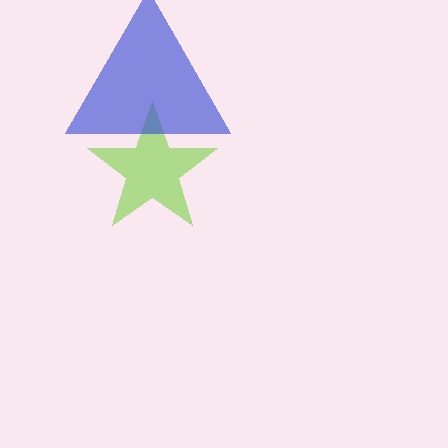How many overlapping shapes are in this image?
There are 2 overlapping shapes in the image.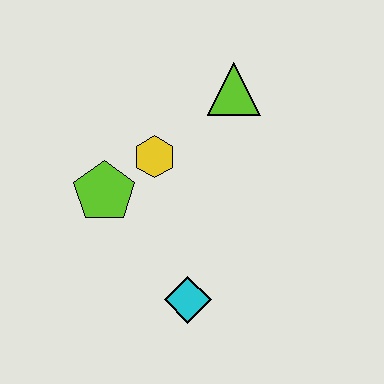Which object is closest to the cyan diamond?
The lime pentagon is closest to the cyan diamond.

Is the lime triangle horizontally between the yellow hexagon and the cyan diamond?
No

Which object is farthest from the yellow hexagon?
The cyan diamond is farthest from the yellow hexagon.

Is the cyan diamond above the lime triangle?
No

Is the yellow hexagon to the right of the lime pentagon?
Yes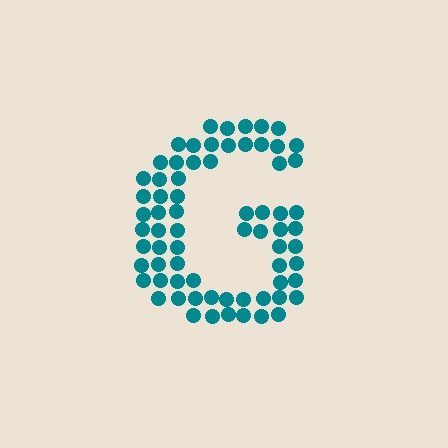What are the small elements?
The small elements are circles.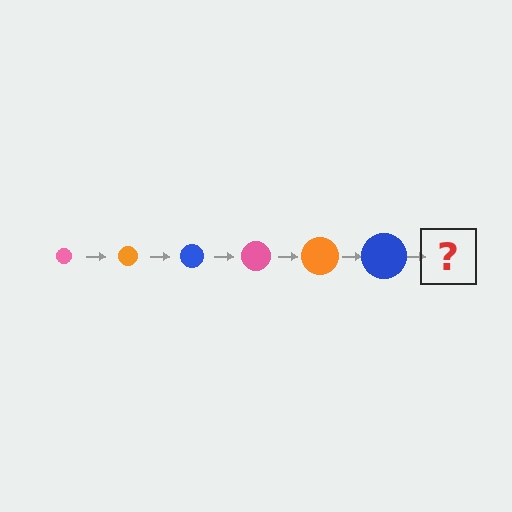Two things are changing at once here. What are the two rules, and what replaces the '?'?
The two rules are that the circle grows larger each step and the color cycles through pink, orange, and blue. The '?' should be a pink circle, larger than the previous one.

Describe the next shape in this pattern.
It should be a pink circle, larger than the previous one.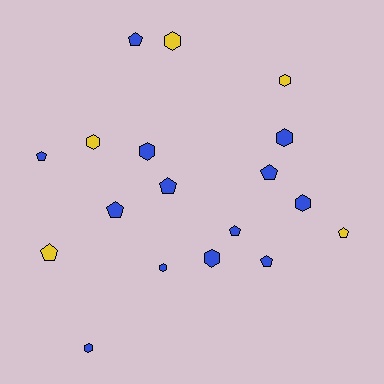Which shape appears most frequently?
Pentagon, with 9 objects.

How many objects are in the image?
There are 18 objects.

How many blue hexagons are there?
There are 6 blue hexagons.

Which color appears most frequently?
Blue, with 13 objects.